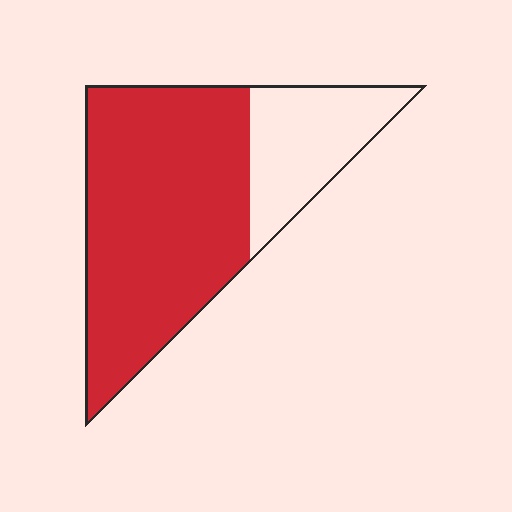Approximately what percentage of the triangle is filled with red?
Approximately 75%.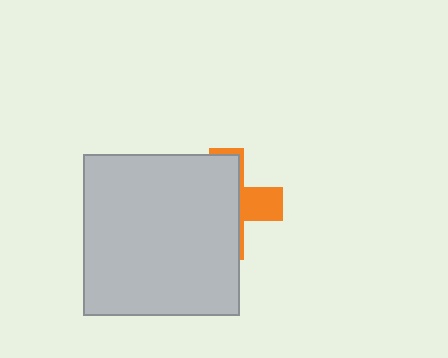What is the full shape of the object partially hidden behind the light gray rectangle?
The partially hidden object is an orange cross.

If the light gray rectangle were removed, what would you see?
You would see the complete orange cross.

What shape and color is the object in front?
The object in front is a light gray rectangle.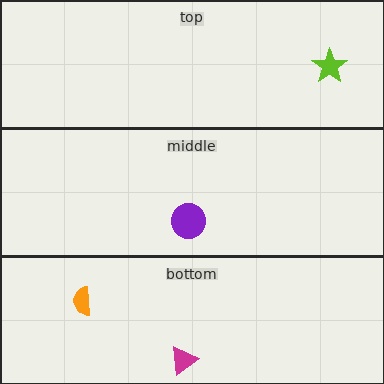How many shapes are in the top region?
1.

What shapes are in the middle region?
The purple circle.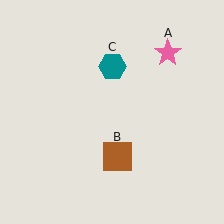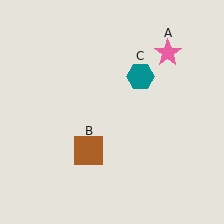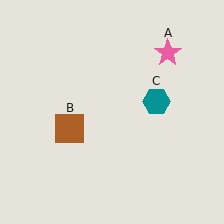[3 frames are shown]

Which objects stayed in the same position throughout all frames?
Pink star (object A) remained stationary.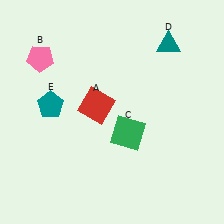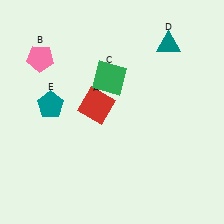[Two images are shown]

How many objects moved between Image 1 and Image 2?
1 object moved between the two images.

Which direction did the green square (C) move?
The green square (C) moved up.